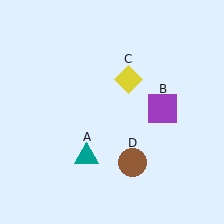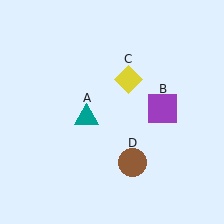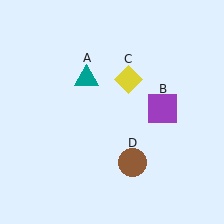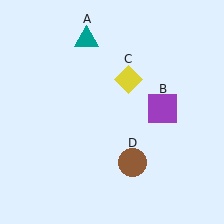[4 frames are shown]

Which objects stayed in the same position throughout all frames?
Purple square (object B) and yellow diamond (object C) and brown circle (object D) remained stationary.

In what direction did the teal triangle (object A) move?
The teal triangle (object A) moved up.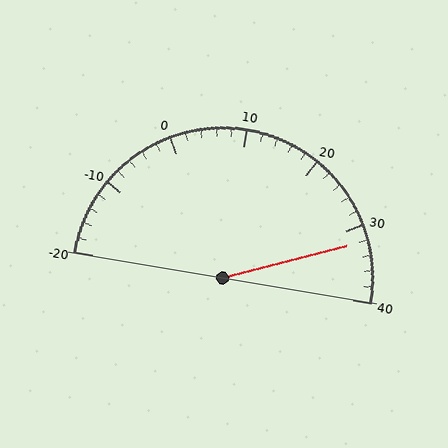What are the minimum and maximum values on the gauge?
The gauge ranges from -20 to 40.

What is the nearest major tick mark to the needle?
The nearest major tick mark is 30.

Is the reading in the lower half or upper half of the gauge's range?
The reading is in the upper half of the range (-20 to 40).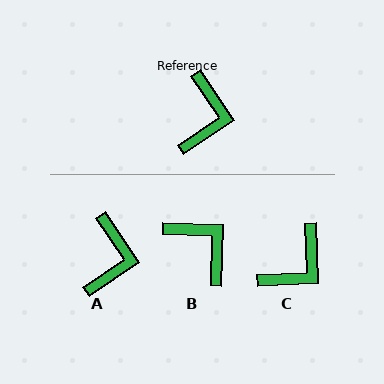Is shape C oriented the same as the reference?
No, it is off by about 32 degrees.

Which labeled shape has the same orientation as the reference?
A.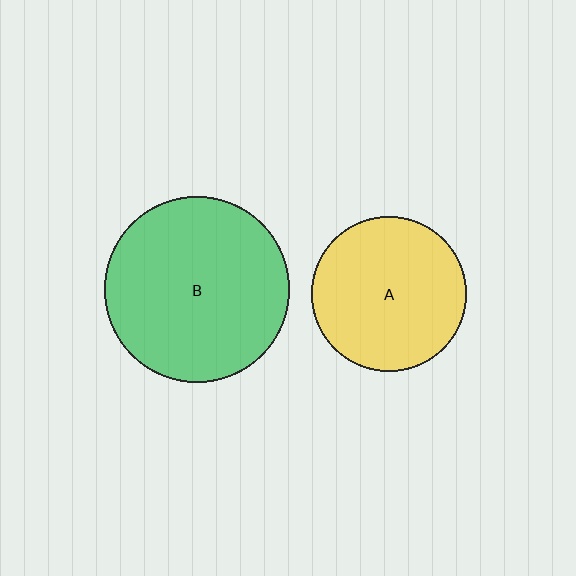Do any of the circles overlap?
No, none of the circles overlap.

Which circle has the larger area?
Circle B (green).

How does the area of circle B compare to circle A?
Approximately 1.4 times.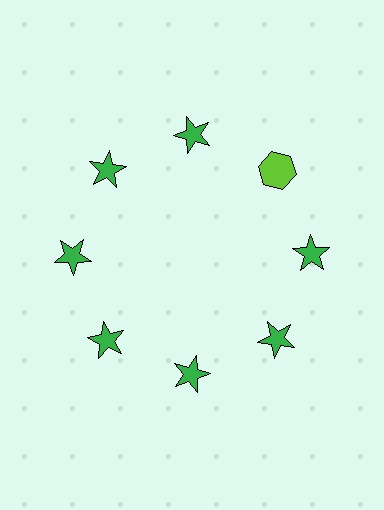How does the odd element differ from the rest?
It differs in both color (lime instead of green) and shape (hexagon instead of star).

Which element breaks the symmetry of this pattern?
The lime hexagon at roughly the 2 o'clock position breaks the symmetry. All other shapes are green stars.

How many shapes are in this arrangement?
There are 8 shapes arranged in a ring pattern.